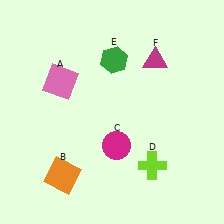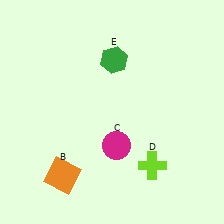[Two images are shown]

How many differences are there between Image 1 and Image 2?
There are 2 differences between the two images.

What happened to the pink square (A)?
The pink square (A) was removed in Image 2. It was in the top-left area of Image 1.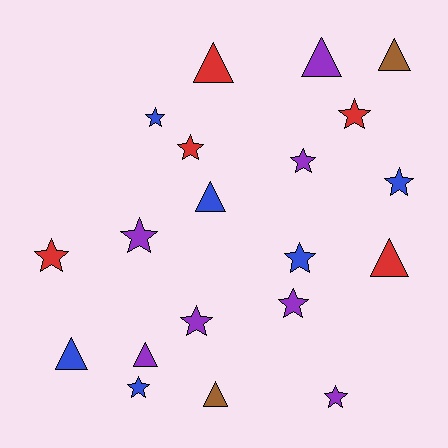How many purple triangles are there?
There are 2 purple triangles.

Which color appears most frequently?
Purple, with 7 objects.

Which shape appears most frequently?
Star, with 12 objects.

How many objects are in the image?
There are 20 objects.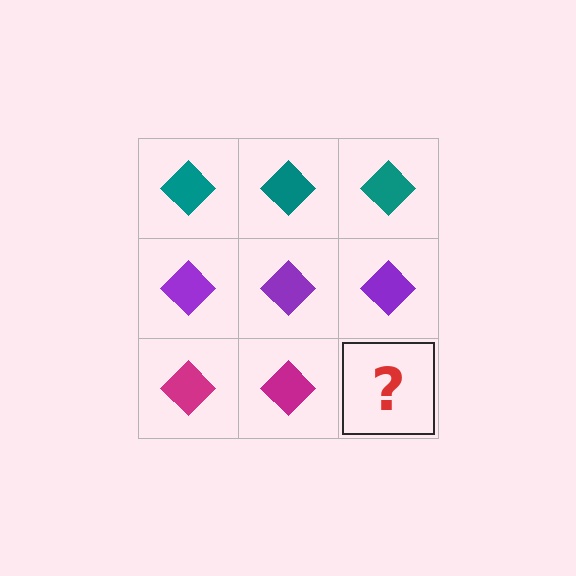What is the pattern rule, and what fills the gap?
The rule is that each row has a consistent color. The gap should be filled with a magenta diamond.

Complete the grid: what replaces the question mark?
The question mark should be replaced with a magenta diamond.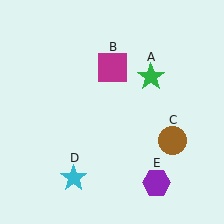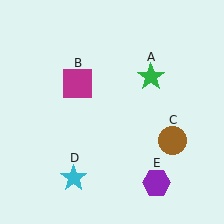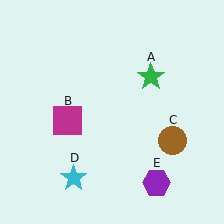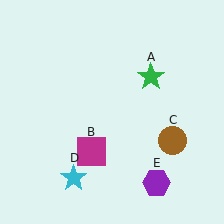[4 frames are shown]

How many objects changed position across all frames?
1 object changed position: magenta square (object B).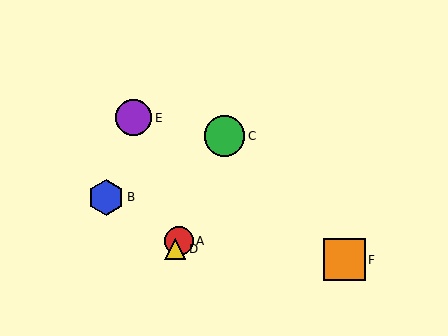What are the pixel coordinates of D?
Object D is at (175, 249).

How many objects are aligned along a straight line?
3 objects (A, C, D) are aligned along a straight line.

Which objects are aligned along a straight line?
Objects A, C, D are aligned along a straight line.